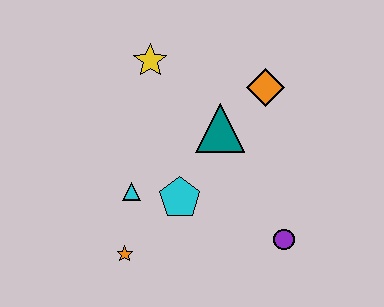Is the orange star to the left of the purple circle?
Yes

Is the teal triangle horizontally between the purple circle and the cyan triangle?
Yes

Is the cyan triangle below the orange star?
No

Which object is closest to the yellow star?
The teal triangle is closest to the yellow star.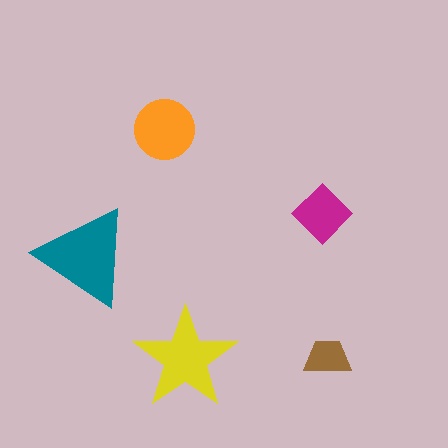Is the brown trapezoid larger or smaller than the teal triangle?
Smaller.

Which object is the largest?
The teal triangle.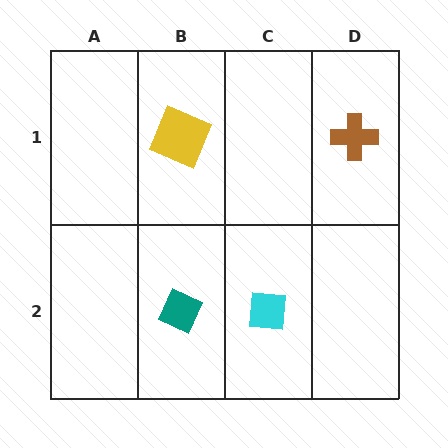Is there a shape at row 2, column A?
No, that cell is empty.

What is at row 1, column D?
A brown cross.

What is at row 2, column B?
A teal diamond.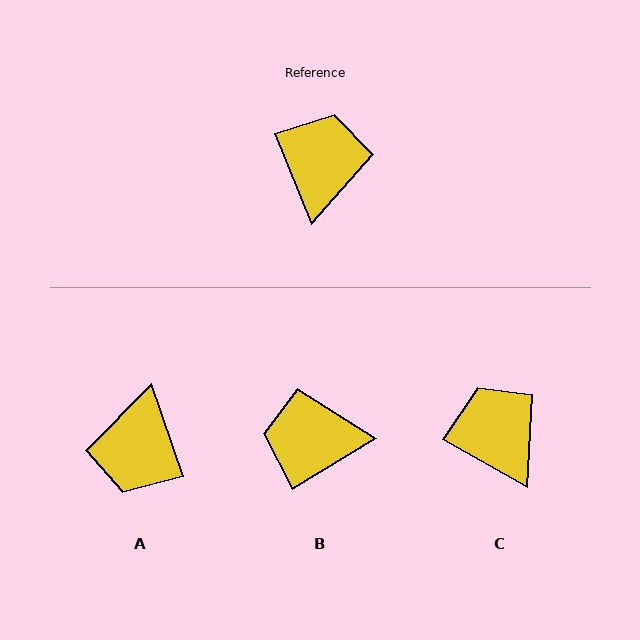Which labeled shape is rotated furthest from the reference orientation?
A, about 177 degrees away.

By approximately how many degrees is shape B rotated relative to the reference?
Approximately 99 degrees counter-clockwise.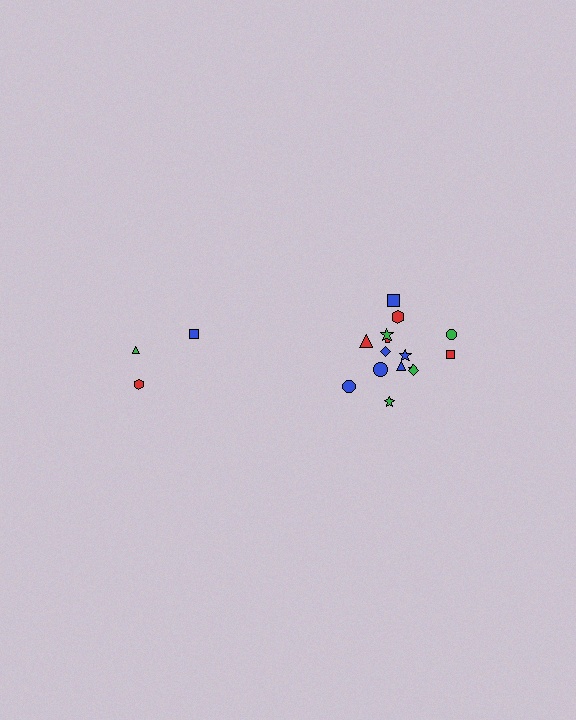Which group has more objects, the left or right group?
The right group.